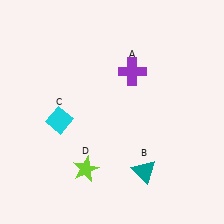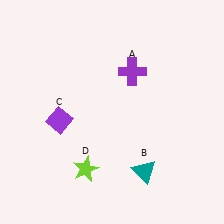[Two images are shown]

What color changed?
The diamond (C) changed from cyan in Image 1 to purple in Image 2.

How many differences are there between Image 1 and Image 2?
There is 1 difference between the two images.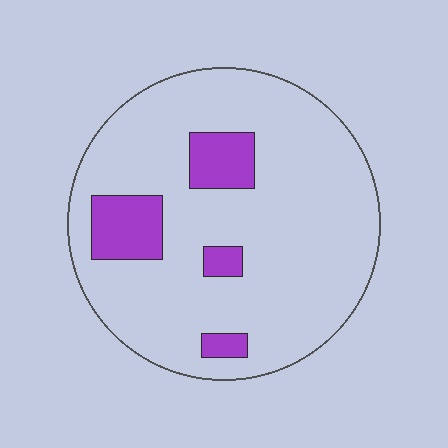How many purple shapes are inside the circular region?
4.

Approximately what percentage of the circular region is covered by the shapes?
Approximately 15%.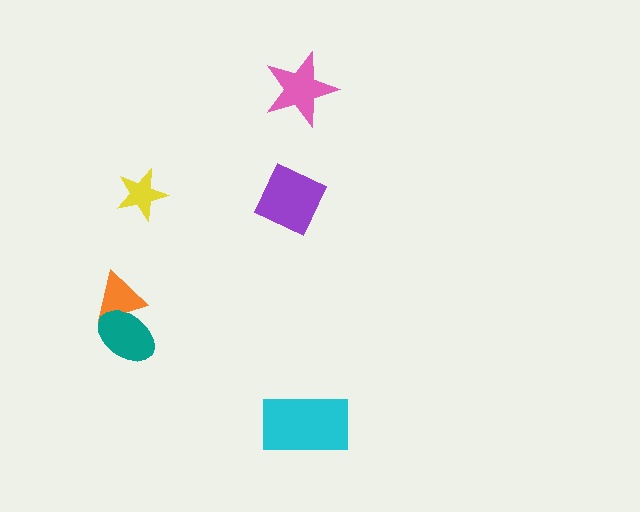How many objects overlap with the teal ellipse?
1 object overlaps with the teal ellipse.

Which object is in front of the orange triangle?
The teal ellipse is in front of the orange triangle.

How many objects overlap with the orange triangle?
1 object overlaps with the orange triangle.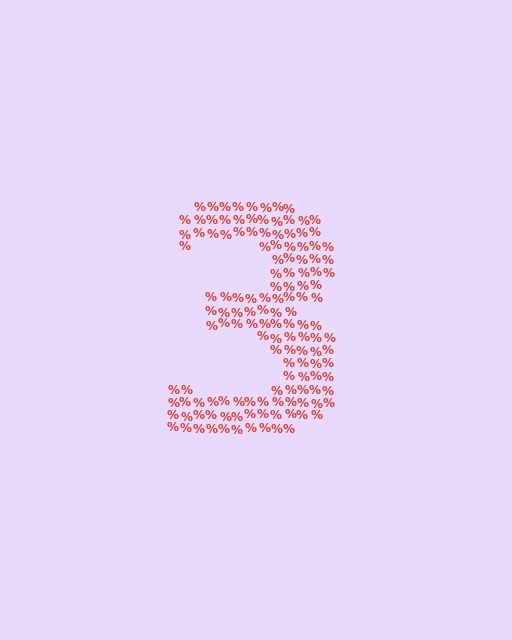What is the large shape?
The large shape is the digit 3.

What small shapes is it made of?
It is made of small percent signs.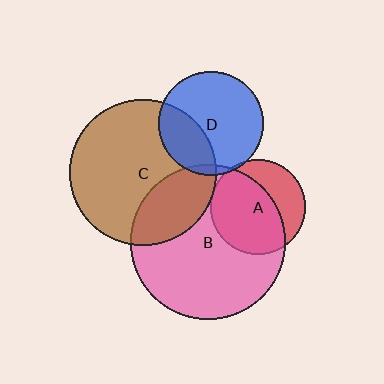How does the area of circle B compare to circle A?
Approximately 2.6 times.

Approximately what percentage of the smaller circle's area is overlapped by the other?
Approximately 5%.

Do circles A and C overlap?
Yes.